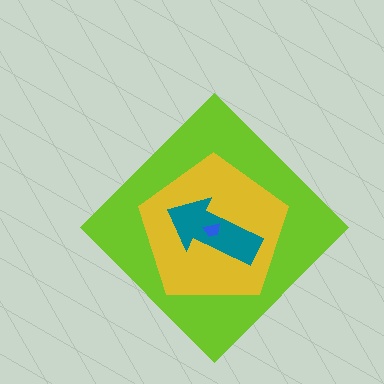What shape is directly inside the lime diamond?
The yellow pentagon.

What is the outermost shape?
The lime diamond.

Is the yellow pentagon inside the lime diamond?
Yes.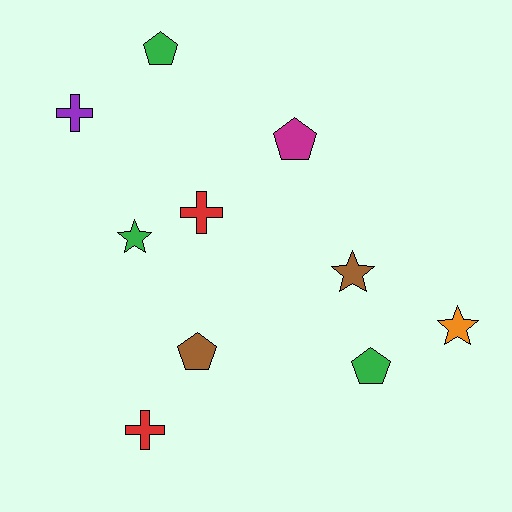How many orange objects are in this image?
There is 1 orange object.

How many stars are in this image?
There are 3 stars.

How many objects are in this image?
There are 10 objects.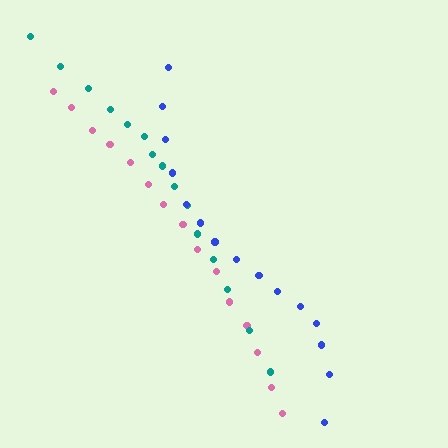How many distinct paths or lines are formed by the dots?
There are 3 distinct paths.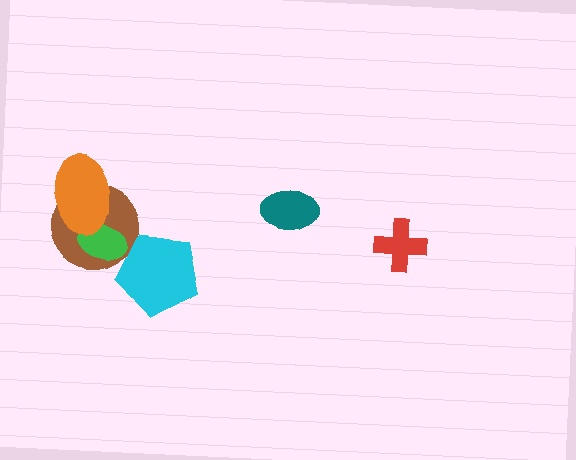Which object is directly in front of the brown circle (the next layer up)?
The green ellipse is directly in front of the brown circle.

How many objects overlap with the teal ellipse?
0 objects overlap with the teal ellipse.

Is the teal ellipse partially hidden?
No, no other shape covers it.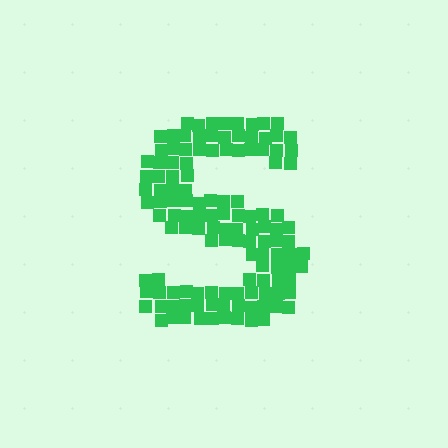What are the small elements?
The small elements are squares.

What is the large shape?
The large shape is the letter S.